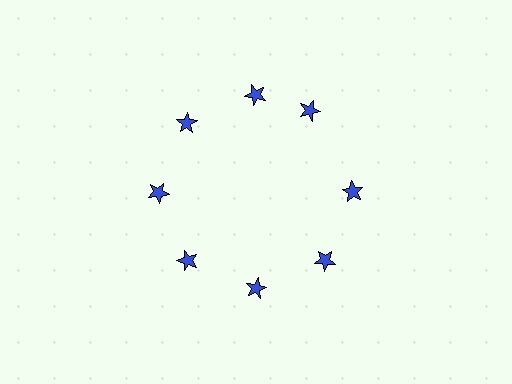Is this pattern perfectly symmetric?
No. The 8 blue stars are arranged in a ring, but one element near the 2 o'clock position is rotated out of alignment along the ring, breaking the 8-fold rotational symmetry.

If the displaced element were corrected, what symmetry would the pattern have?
It would have 8-fold rotational symmetry — the pattern would map onto itself every 45 degrees.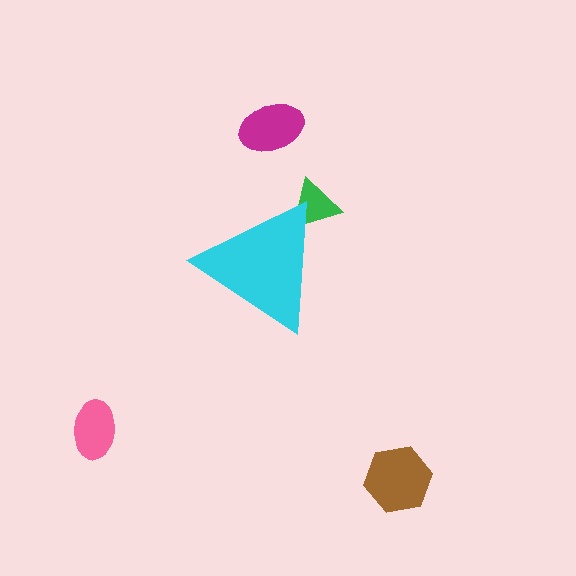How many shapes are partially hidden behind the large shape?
1 shape is partially hidden.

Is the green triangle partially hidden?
Yes, the green triangle is partially hidden behind the cyan triangle.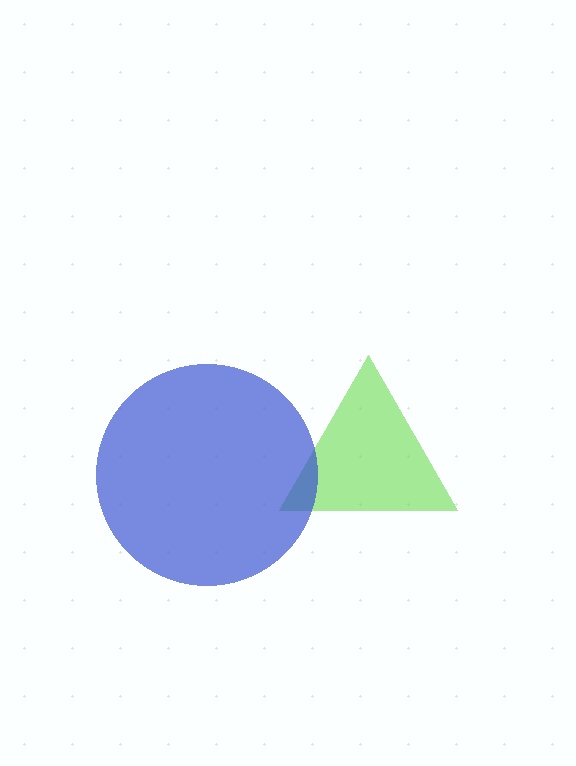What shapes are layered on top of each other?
The layered shapes are: a lime triangle, a blue circle.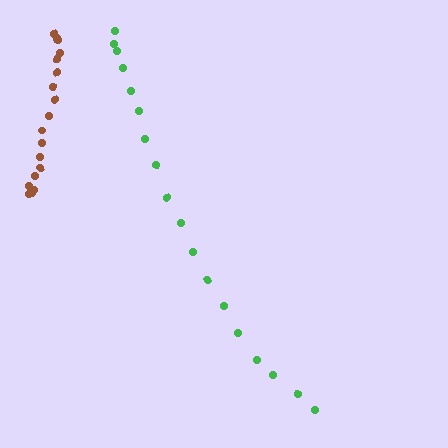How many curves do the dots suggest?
There are 2 distinct paths.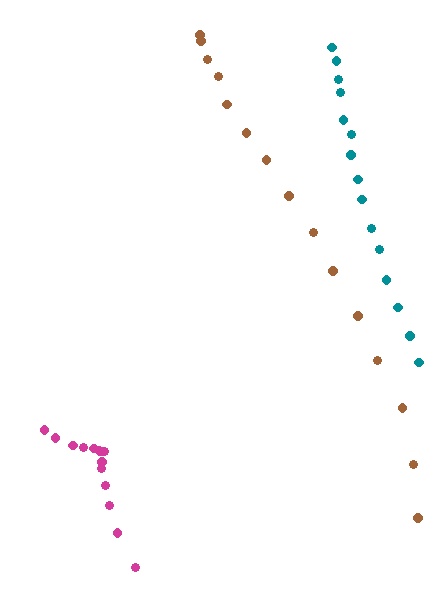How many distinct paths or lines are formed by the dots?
There are 3 distinct paths.